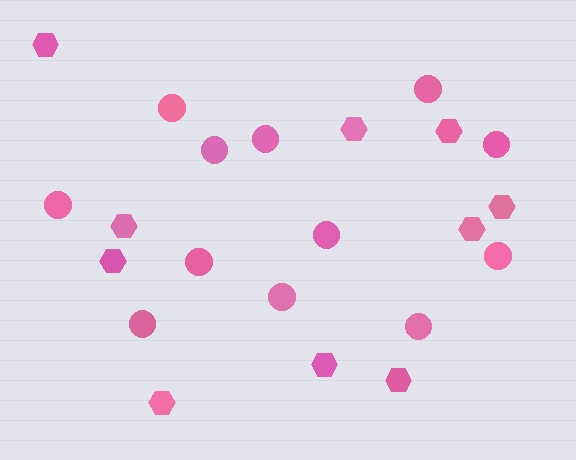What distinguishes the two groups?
There are 2 groups: one group of circles (12) and one group of hexagons (10).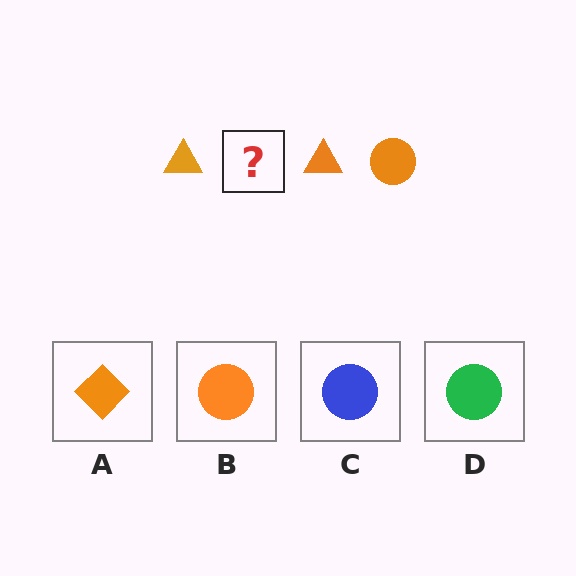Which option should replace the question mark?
Option B.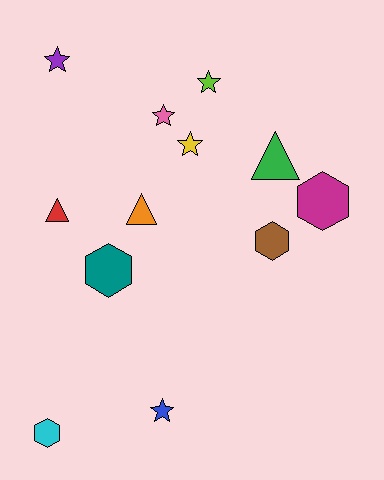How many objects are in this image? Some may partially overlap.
There are 12 objects.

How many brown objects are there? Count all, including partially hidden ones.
There is 1 brown object.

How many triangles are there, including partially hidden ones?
There are 3 triangles.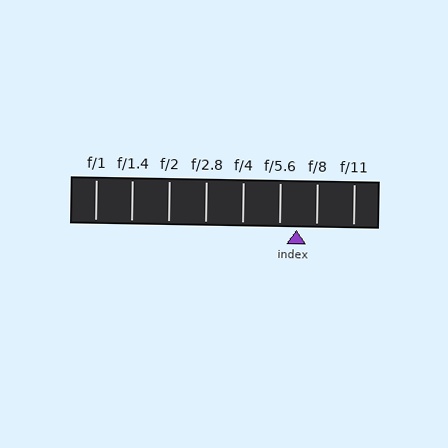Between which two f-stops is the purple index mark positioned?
The index mark is between f/5.6 and f/8.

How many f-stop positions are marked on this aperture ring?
There are 8 f-stop positions marked.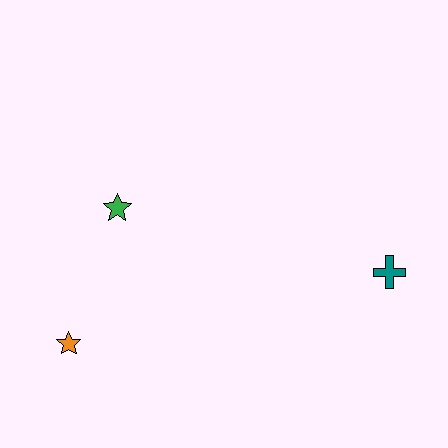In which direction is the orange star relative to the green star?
The orange star is below the green star.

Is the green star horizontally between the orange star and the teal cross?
Yes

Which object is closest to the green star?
The orange star is closest to the green star.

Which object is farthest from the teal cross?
The orange star is farthest from the teal cross.